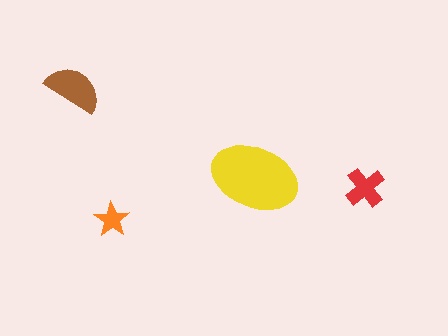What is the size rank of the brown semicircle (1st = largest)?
2nd.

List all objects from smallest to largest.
The orange star, the red cross, the brown semicircle, the yellow ellipse.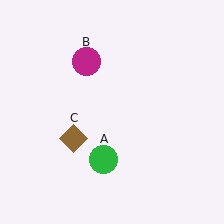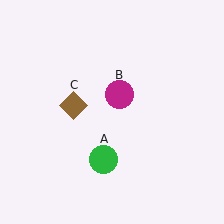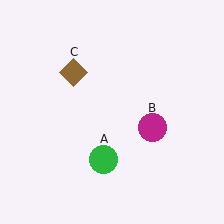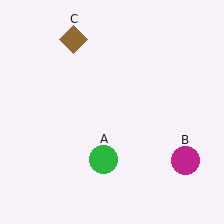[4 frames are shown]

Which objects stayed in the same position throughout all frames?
Green circle (object A) remained stationary.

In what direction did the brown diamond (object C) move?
The brown diamond (object C) moved up.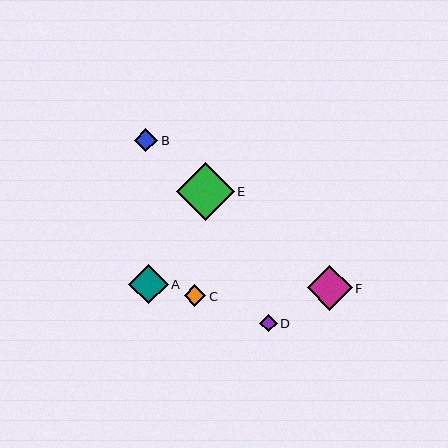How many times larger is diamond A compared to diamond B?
Diamond A is approximately 1.7 times the size of diamond B.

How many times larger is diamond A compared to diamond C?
Diamond A is approximately 1.8 times the size of diamond C.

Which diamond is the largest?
Diamond E is the largest with a size of approximately 58 pixels.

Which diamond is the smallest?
Diamond D is the smallest with a size of approximately 17 pixels.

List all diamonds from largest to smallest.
From largest to smallest: E, F, A, B, C, D.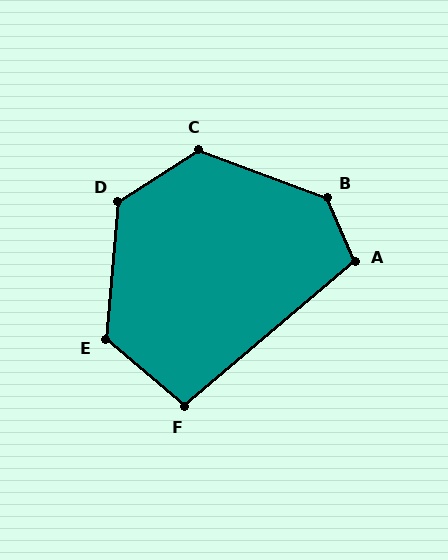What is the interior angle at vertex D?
Approximately 127 degrees (obtuse).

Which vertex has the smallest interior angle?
F, at approximately 99 degrees.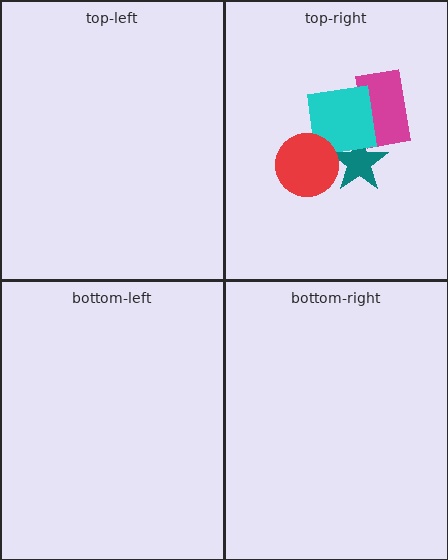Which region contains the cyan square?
The top-right region.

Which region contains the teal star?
The top-right region.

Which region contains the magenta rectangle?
The top-right region.